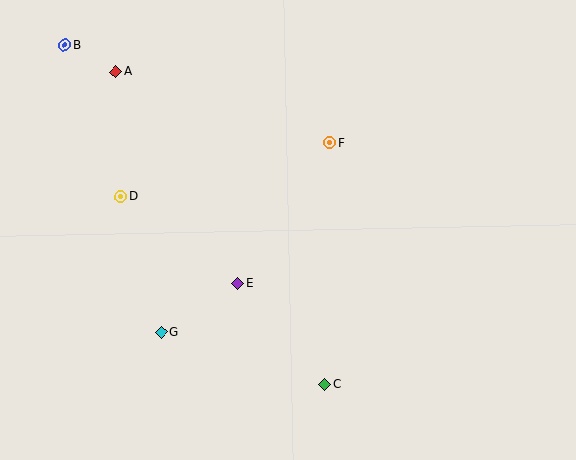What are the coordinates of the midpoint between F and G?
The midpoint between F and G is at (246, 238).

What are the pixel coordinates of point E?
Point E is at (238, 283).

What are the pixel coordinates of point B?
Point B is at (65, 45).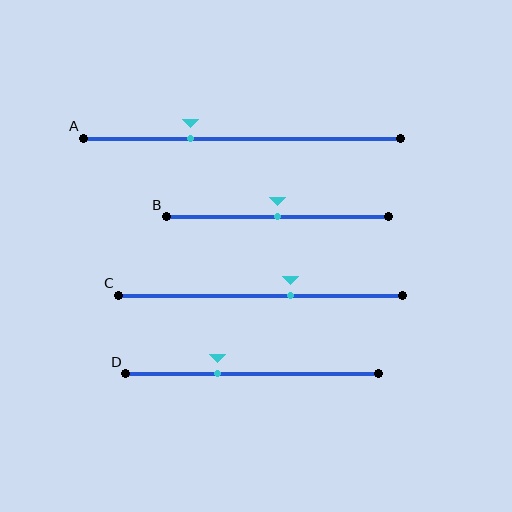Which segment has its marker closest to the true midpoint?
Segment B has its marker closest to the true midpoint.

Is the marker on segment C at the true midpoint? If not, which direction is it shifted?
No, the marker on segment C is shifted to the right by about 11% of the segment length.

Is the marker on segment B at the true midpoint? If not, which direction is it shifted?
Yes, the marker on segment B is at the true midpoint.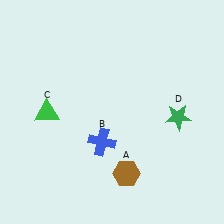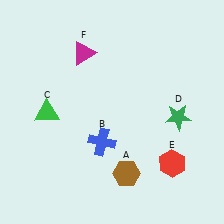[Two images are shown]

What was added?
A red hexagon (E), a magenta triangle (F) were added in Image 2.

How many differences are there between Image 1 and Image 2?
There are 2 differences between the two images.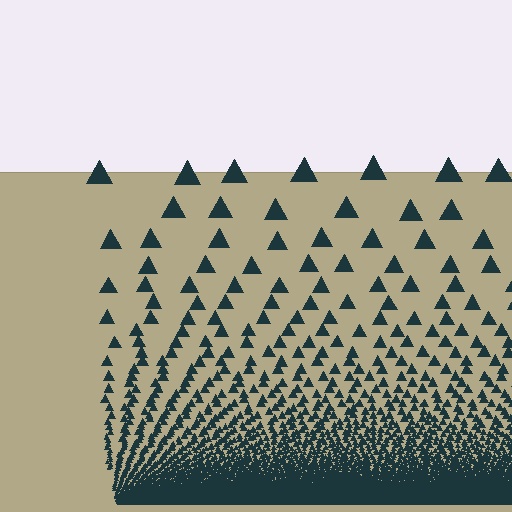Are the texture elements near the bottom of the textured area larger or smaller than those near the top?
Smaller. The gradient is inverted — elements near the bottom are smaller and denser.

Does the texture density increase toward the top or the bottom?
Density increases toward the bottom.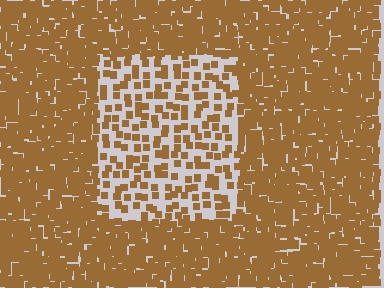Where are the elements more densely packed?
The elements are more densely packed outside the rectangle boundary.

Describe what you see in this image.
The image contains small brown elements arranged at two different densities. A rectangle-shaped region is visible where the elements are less densely packed than the surrounding area.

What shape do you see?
I see a rectangle.